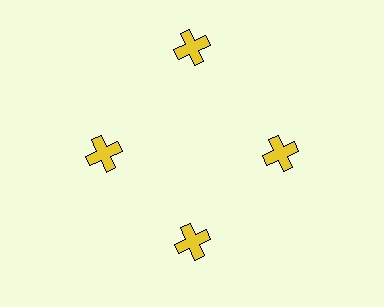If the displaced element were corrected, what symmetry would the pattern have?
It would have 4-fold rotational symmetry — the pattern would map onto itself every 90 degrees.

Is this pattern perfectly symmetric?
No. The 4 yellow crosses are arranged in a ring, but one element near the 12 o'clock position is pushed outward from the center, breaking the 4-fold rotational symmetry.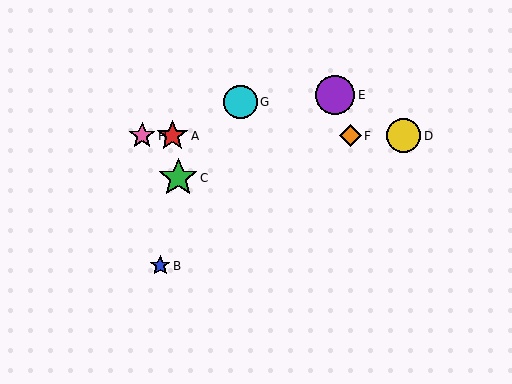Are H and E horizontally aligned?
No, H is at y≈136 and E is at y≈95.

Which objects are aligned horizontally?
Objects A, D, F, H are aligned horizontally.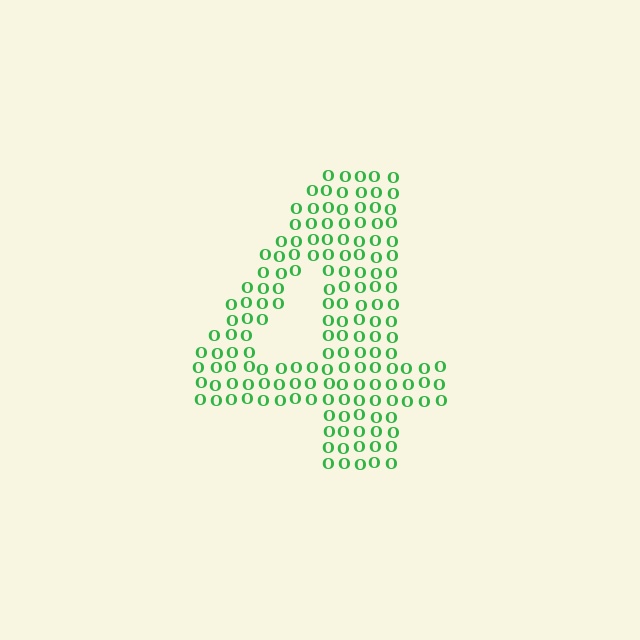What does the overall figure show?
The overall figure shows the digit 4.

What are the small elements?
The small elements are letter O's.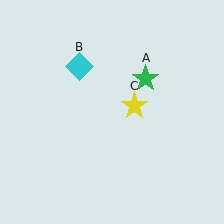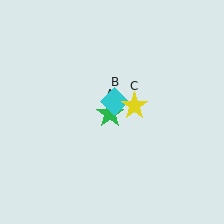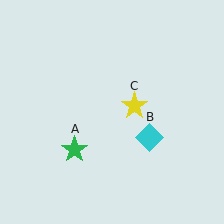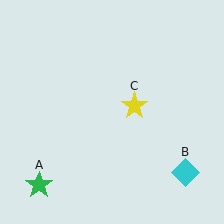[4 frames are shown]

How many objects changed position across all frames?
2 objects changed position: green star (object A), cyan diamond (object B).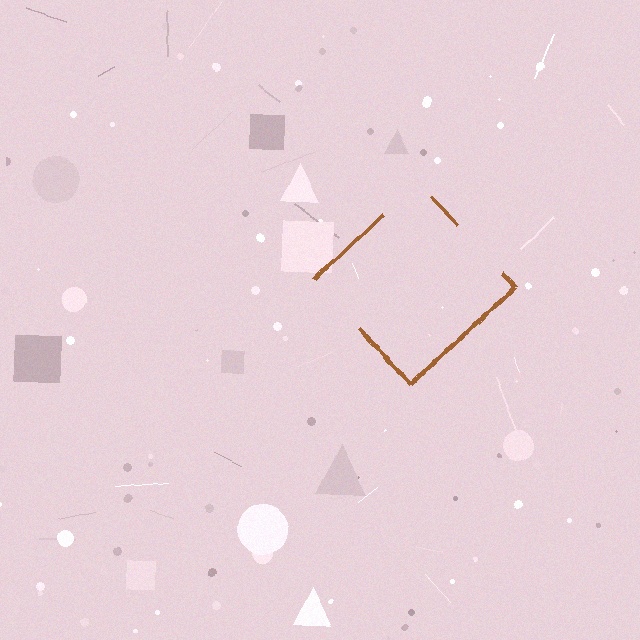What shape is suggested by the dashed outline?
The dashed outline suggests a diamond.